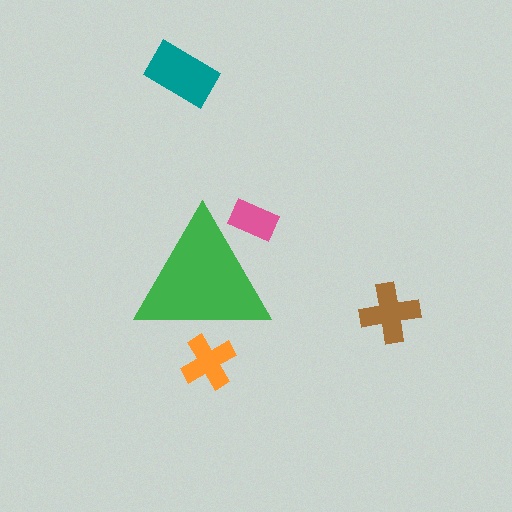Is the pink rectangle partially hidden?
Yes, the pink rectangle is partially hidden behind the green triangle.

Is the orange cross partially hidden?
Yes, the orange cross is partially hidden behind the green triangle.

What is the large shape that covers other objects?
A green triangle.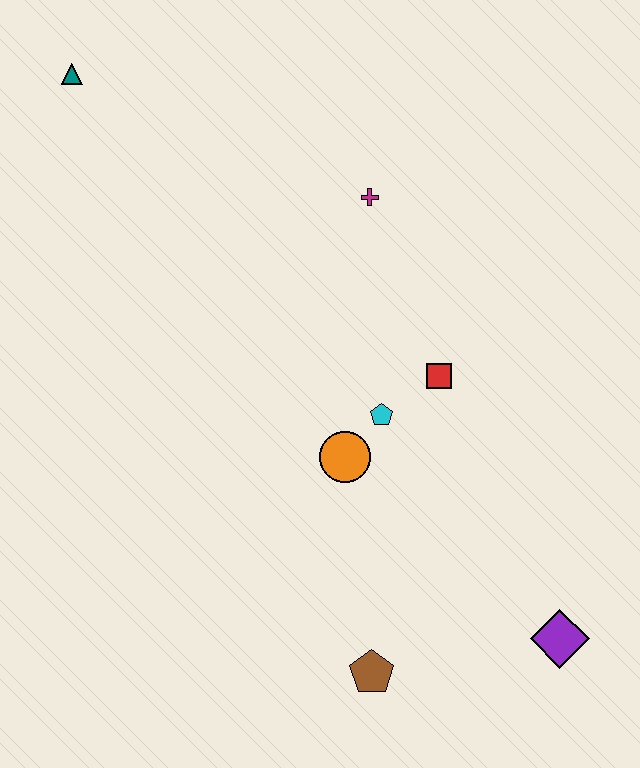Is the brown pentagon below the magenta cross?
Yes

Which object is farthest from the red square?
The teal triangle is farthest from the red square.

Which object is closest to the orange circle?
The cyan pentagon is closest to the orange circle.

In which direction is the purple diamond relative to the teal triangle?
The purple diamond is below the teal triangle.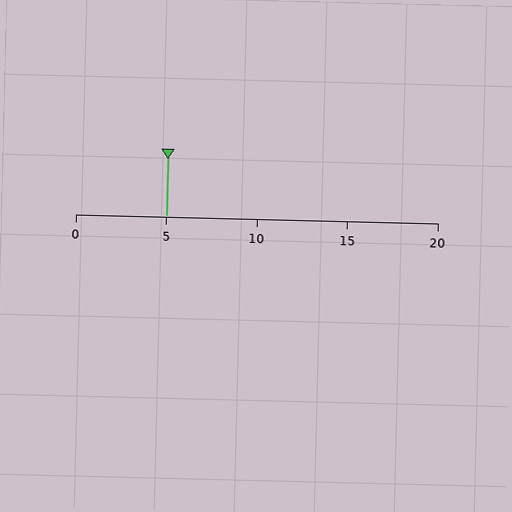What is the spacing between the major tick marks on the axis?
The major ticks are spaced 5 apart.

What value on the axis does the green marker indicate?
The marker indicates approximately 5.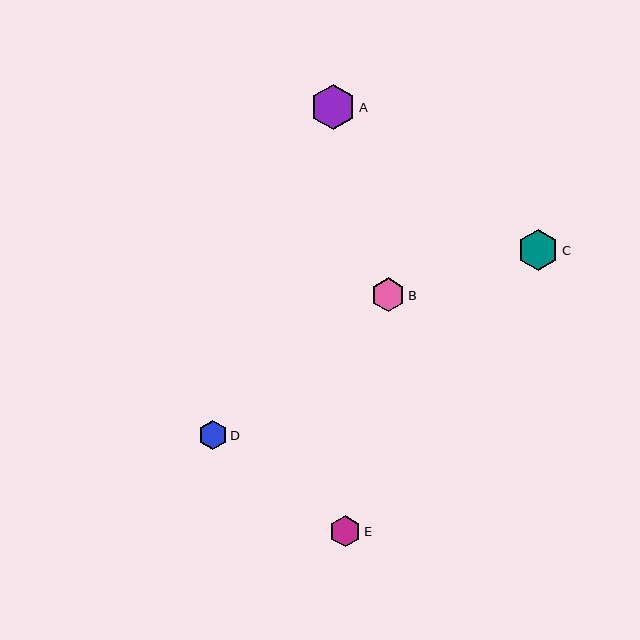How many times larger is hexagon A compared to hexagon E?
Hexagon A is approximately 1.4 times the size of hexagon E.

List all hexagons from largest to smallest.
From largest to smallest: A, C, B, E, D.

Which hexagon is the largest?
Hexagon A is the largest with a size of approximately 45 pixels.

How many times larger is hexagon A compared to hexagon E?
Hexagon A is approximately 1.4 times the size of hexagon E.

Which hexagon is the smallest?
Hexagon D is the smallest with a size of approximately 28 pixels.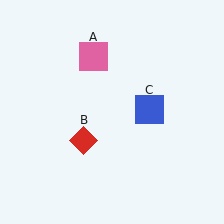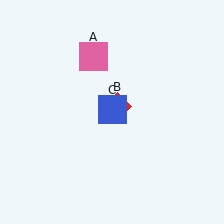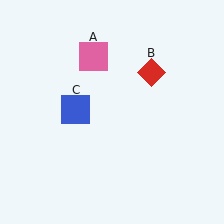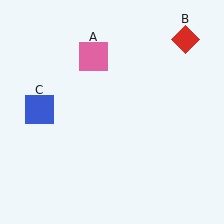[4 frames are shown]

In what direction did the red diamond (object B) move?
The red diamond (object B) moved up and to the right.